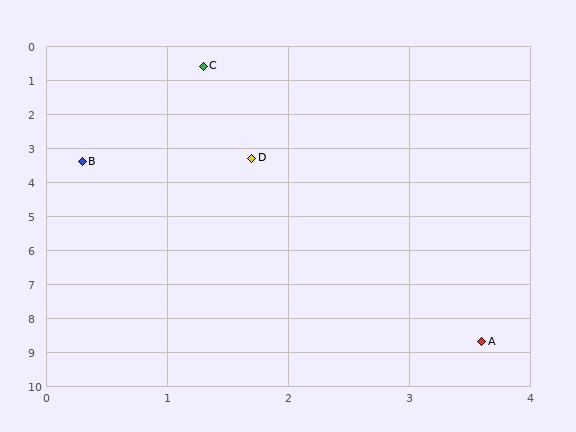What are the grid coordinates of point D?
Point D is at approximately (1.7, 3.3).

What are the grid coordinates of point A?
Point A is at approximately (3.6, 8.7).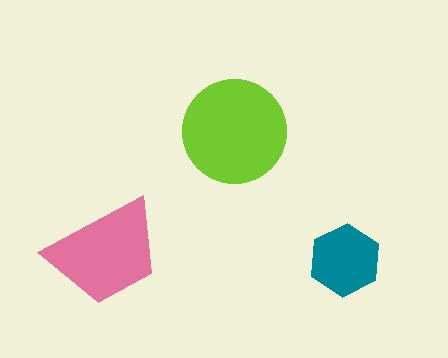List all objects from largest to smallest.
The lime circle, the pink trapezoid, the teal hexagon.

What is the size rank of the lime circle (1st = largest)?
1st.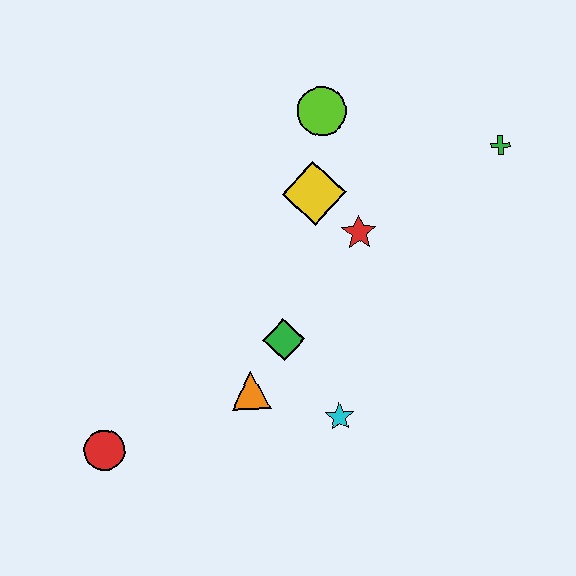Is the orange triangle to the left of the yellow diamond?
Yes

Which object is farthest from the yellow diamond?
The red circle is farthest from the yellow diamond.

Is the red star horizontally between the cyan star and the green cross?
Yes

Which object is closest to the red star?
The yellow diamond is closest to the red star.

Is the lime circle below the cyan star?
No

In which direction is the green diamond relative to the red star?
The green diamond is below the red star.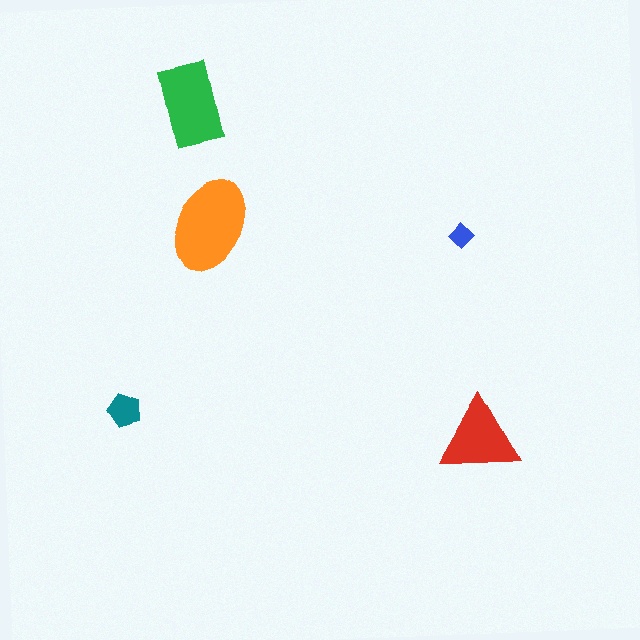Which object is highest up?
The green rectangle is topmost.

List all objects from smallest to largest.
The blue diamond, the teal pentagon, the red triangle, the green rectangle, the orange ellipse.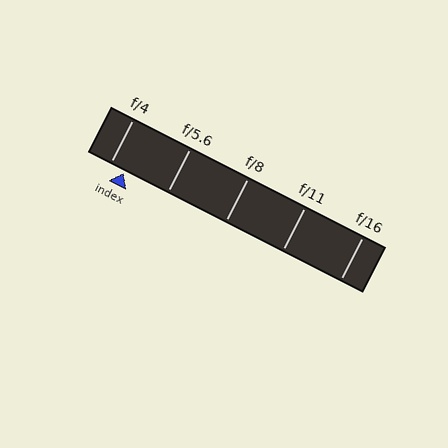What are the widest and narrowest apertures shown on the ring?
The widest aperture shown is f/4 and the narrowest is f/16.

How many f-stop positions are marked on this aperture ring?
There are 5 f-stop positions marked.